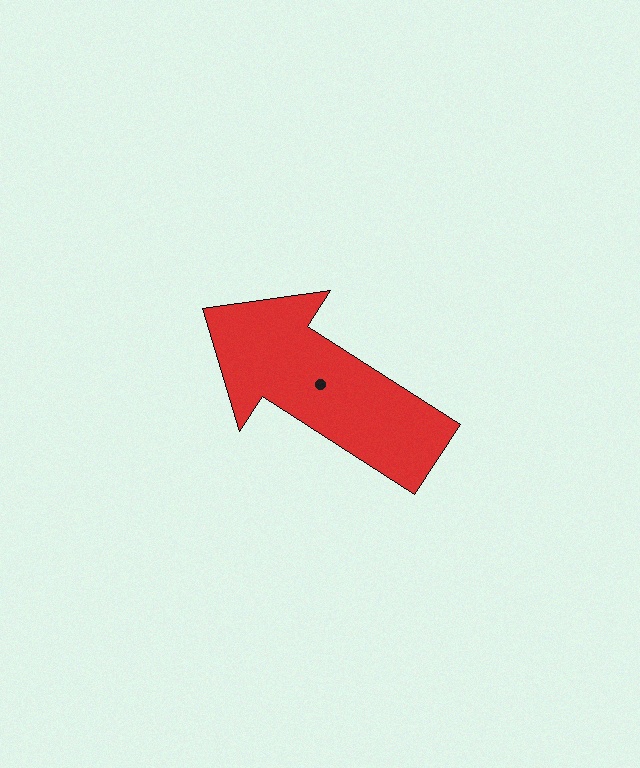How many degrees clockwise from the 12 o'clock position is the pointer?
Approximately 303 degrees.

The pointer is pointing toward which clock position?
Roughly 10 o'clock.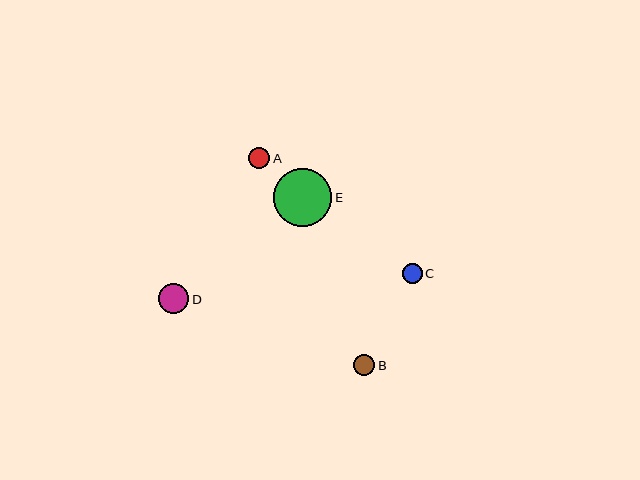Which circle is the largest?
Circle E is the largest with a size of approximately 58 pixels.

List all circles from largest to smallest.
From largest to smallest: E, D, B, A, C.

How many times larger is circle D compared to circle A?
Circle D is approximately 1.5 times the size of circle A.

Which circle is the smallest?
Circle C is the smallest with a size of approximately 20 pixels.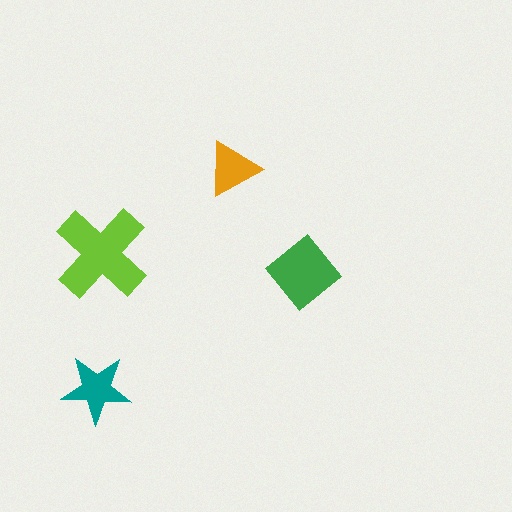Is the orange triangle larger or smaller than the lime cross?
Smaller.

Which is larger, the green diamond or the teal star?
The green diamond.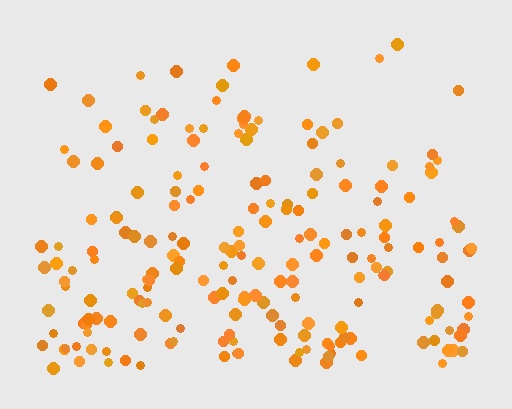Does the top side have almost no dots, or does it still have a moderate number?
Still a moderate number, just noticeably fewer than the bottom.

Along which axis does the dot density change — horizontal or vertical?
Vertical.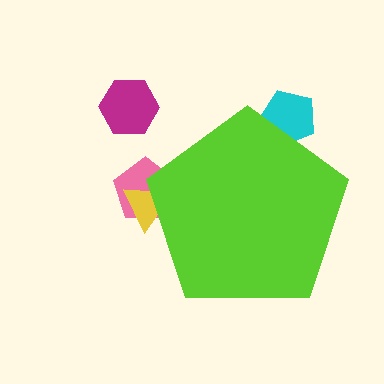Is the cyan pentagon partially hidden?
Yes, the cyan pentagon is partially hidden behind the lime pentagon.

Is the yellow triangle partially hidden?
Yes, the yellow triangle is partially hidden behind the lime pentagon.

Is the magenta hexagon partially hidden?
No, the magenta hexagon is fully visible.